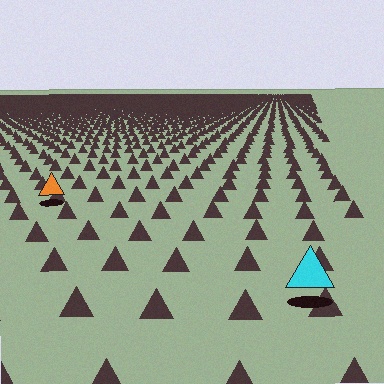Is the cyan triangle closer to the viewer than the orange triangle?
Yes. The cyan triangle is closer — you can tell from the texture gradient: the ground texture is coarser near it.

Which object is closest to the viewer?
The cyan triangle is closest. The texture marks near it are larger and more spread out.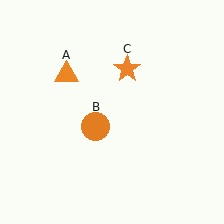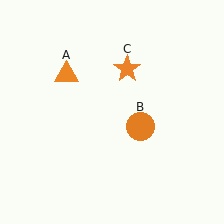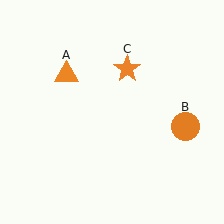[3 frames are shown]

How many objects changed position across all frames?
1 object changed position: orange circle (object B).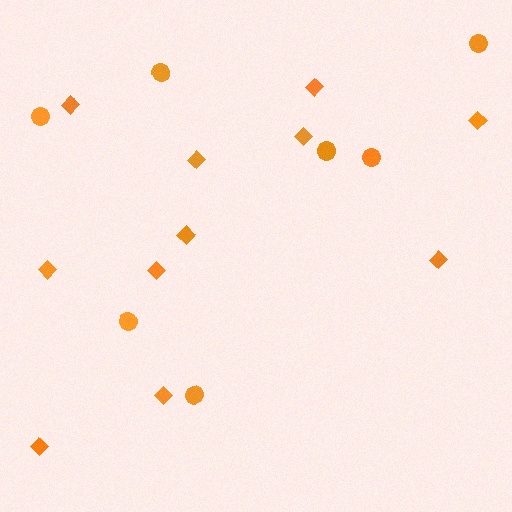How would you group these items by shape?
There are 2 groups: one group of circles (7) and one group of diamonds (11).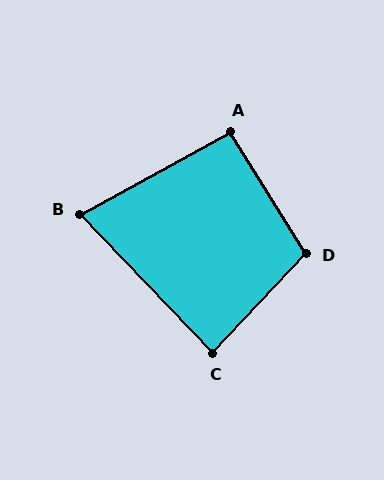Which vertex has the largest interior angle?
D, at approximately 105 degrees.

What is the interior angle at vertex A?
Approximately 93 degrees (approximately right).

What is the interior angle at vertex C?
Approximately 87 degrees (approximately right).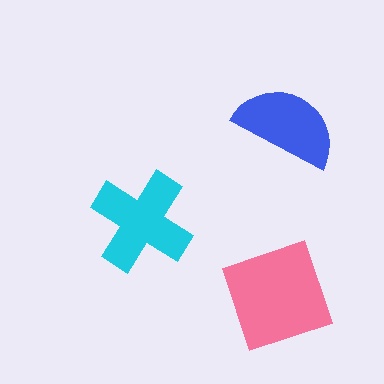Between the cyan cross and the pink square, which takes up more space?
The pink square.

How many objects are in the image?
There are 3 objects in the image.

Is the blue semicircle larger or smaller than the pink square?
Smaller.